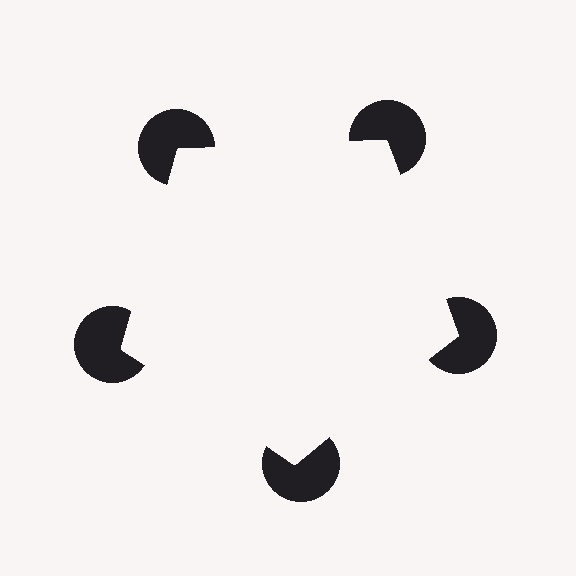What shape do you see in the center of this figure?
An illusory pentagon — its edges are inferred from the aligned wedge cuts in the pac-man discs, not physically drawn.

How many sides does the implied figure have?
5 sides.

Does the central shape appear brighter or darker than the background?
It typically appears slightly brighter than the background, even though no actual brightness change is drawn.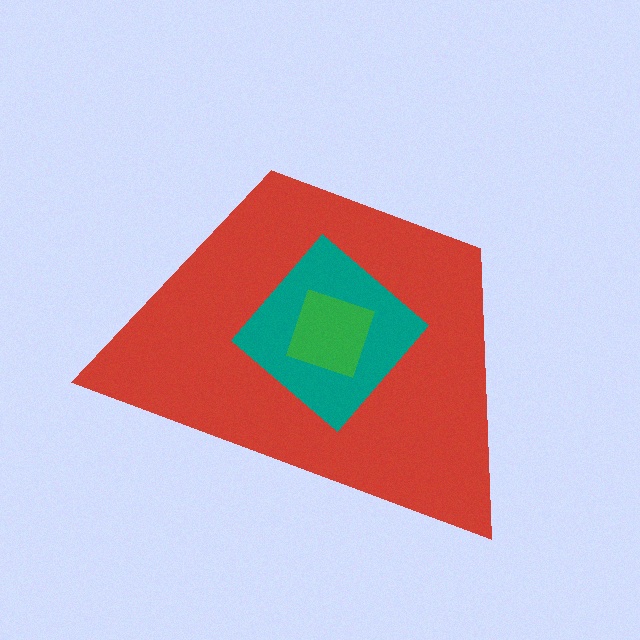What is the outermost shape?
The red trapezoid.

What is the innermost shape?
The green diamond.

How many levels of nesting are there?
3.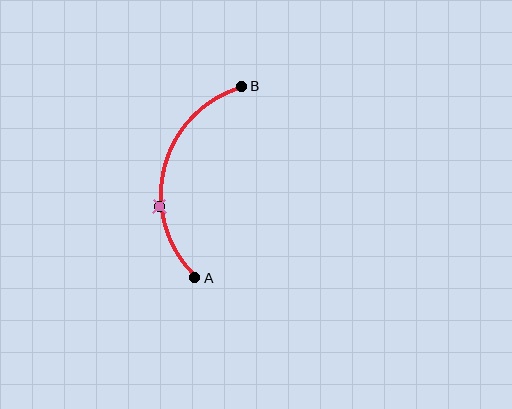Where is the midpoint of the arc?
The arc midpoint is the point on the curve farthest from the straight line joining A and B. It sits to the left of that line.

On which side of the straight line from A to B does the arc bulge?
The arc bulges to the left of the straight line connecting A and B.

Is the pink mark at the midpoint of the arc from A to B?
No. The pink mark lies on the arc but is closer to endpoint A. The arc midpoint would be at the point on the curve equidistant along the arc from both A and B.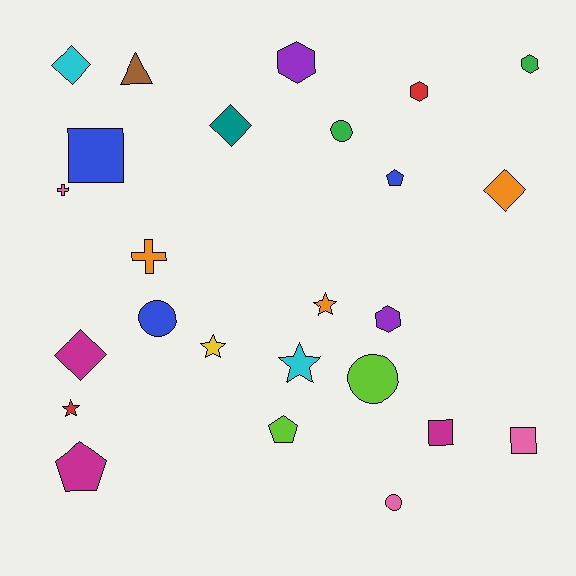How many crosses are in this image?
There are 2 crosses.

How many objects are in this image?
There are 25 objects.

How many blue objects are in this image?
There are 3 blue objects.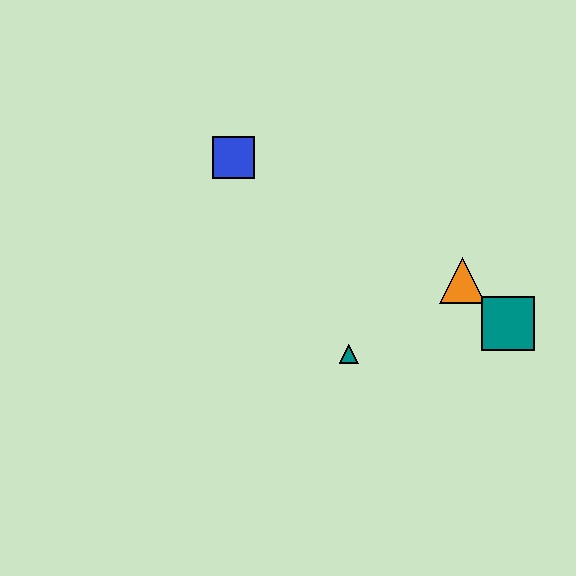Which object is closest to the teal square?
The orange triangle is closest to the teal square.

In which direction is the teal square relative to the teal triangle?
The teal square is to the right of the teal triangle.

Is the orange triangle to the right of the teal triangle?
Yes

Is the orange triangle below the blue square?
Yes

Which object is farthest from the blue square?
The teal square is farthest from the blue square.